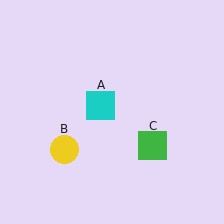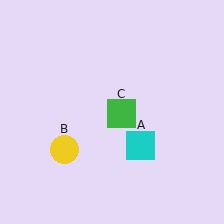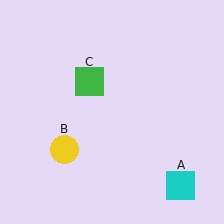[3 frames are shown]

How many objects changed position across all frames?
2 objects changed position: cyan square (object A), green square (object C).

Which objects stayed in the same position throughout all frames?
Yellow circle (object B) remained stationary.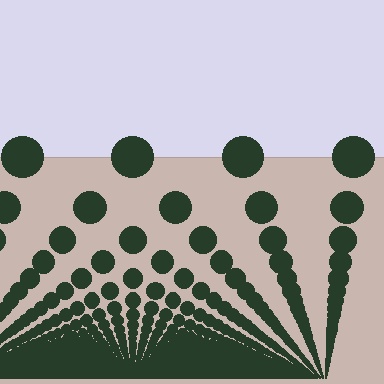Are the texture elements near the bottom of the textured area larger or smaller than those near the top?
Smaller. The gradient is inverted — elements near the bottom are smaller and denser.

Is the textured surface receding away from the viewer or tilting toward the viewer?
The surface appears to tilt toward the viewer. Texture elements get larger and sparser toward the top.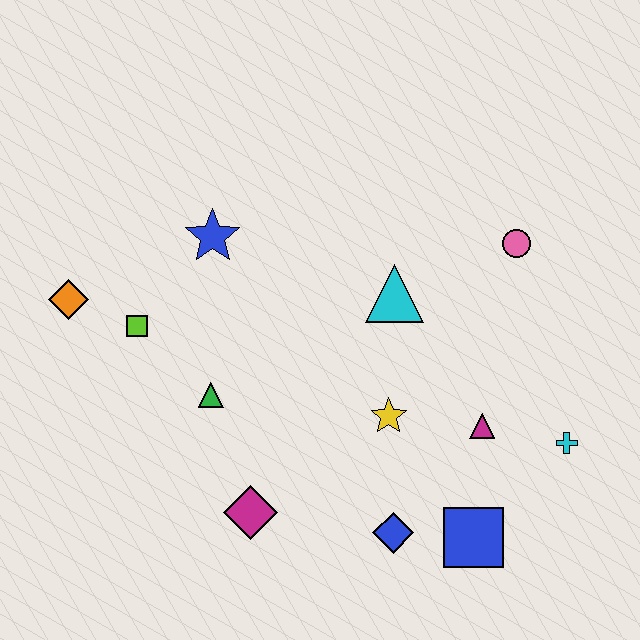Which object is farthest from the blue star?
The cyan cross is farthest from the blue star.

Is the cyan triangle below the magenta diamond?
No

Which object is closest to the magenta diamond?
The green triangle is closest to the magenta diamond.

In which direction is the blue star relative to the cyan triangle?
The blue star is to the left of the cyan triangle.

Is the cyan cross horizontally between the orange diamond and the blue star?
No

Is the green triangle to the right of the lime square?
Yes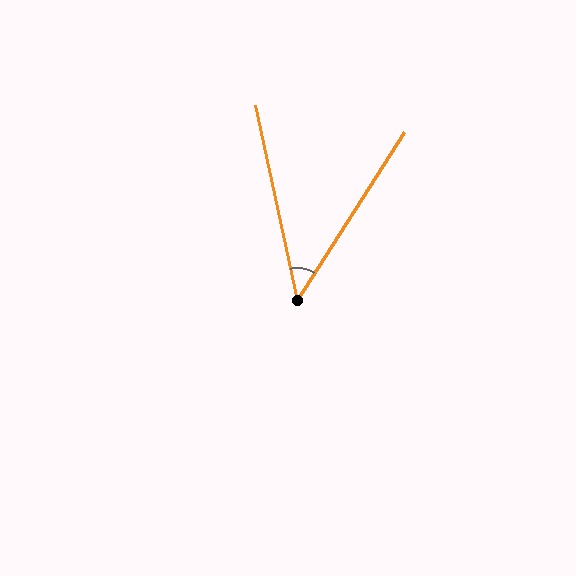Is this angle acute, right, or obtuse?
It is acute.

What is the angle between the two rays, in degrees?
Approximately 45 degrees.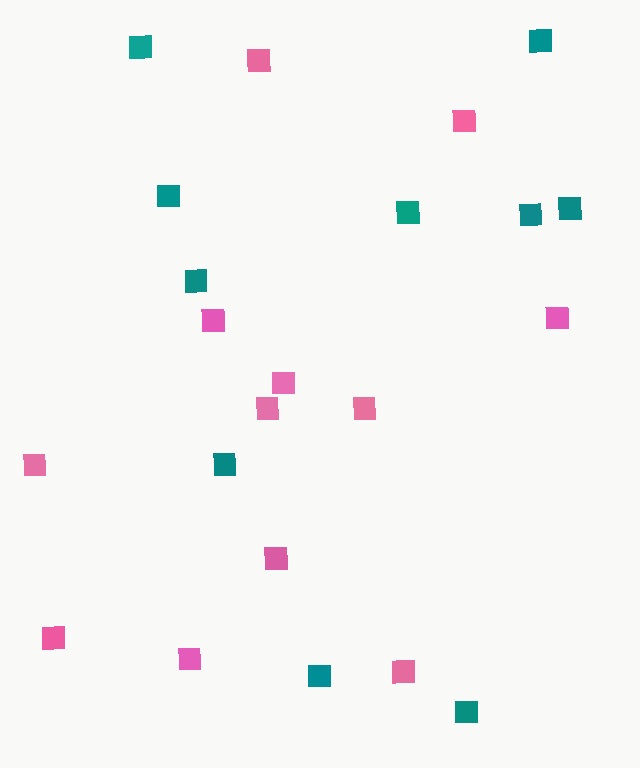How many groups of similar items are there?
There are 2 groups: one group of pink squares (12) and one group of teal squares (10).